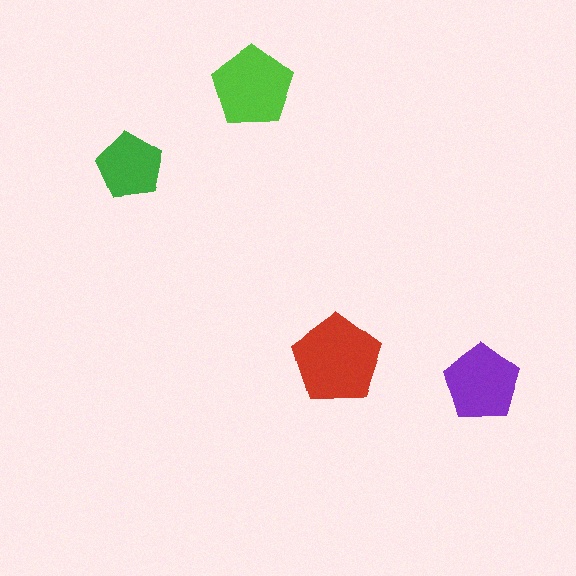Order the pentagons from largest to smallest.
the red one, the lime one, the purple one, the green one.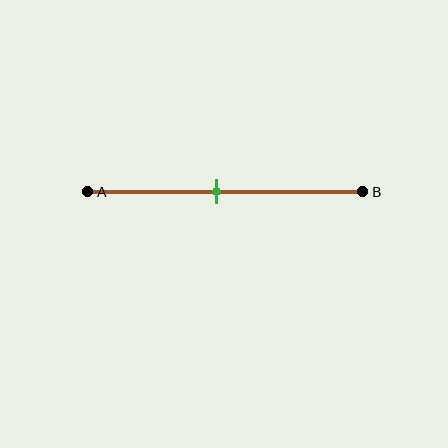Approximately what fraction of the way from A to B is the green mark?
The green mark is approximately 45% of the way from A to B.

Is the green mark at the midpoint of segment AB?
No, the mark is at about 45% from A, not at the 50% midpoint.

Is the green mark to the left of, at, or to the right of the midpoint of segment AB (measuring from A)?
The green mark is to the left of the midpoint of segment AB.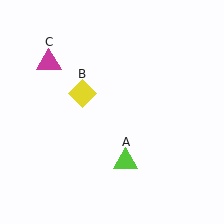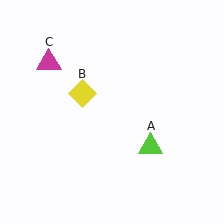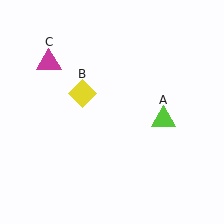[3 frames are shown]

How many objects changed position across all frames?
1 object changed position: lime triangle (object A).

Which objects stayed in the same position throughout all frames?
Yellow diamond (object B) and magenta triangle (object C) remained stationary.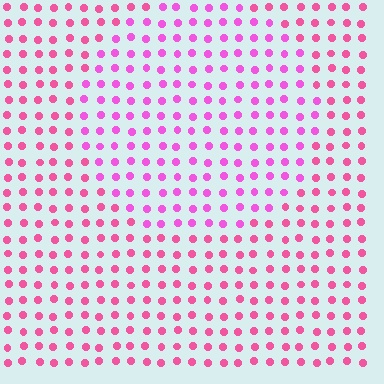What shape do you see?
I see a circle.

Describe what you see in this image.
The image is filled with small pink elements in a uniform arrangement. A circle-shaped region is visible where the elements are tinted to a slightly different hue, forming a subtle color boundary.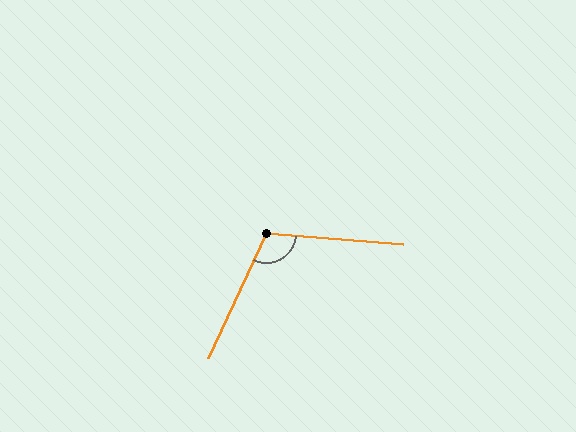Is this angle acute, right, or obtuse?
It is obtuse.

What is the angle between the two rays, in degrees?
Approximately 111 degrees.